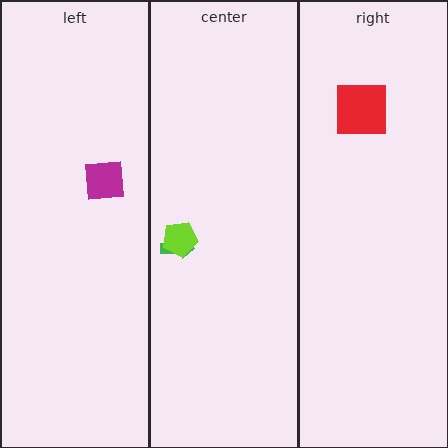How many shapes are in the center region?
2.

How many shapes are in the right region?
1.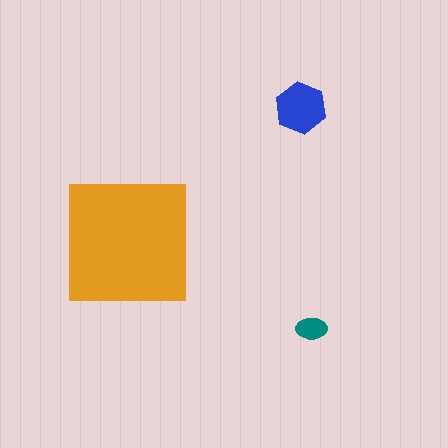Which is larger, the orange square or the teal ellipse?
The orange square.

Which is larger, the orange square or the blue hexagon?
The orange square.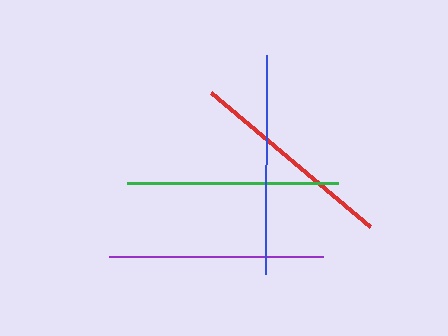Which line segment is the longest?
The blue line is the longest at approximately 220 pixels.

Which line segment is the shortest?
The red line is the shortest at approximately 209 pixels.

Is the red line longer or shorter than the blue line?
The blue line is longer than the red line.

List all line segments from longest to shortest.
From longest to shortest: blue, purple, green, red.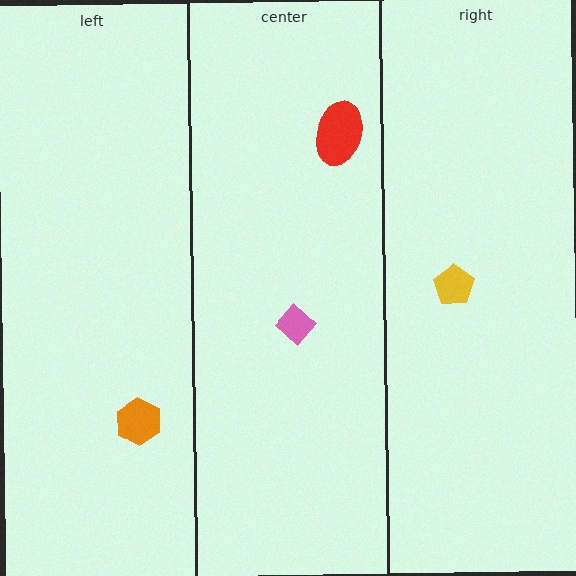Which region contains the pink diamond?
The center region.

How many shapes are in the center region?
2.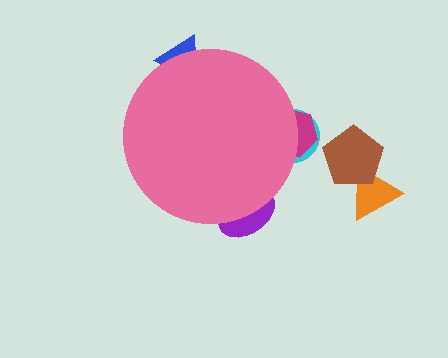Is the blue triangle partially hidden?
Yes, the blue triangle is partially hidden behind the pink circle.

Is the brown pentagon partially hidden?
No, the brown pentagon is fully visible.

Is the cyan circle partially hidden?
Yes, the cyan circle is partially hidden behind the pink circle.